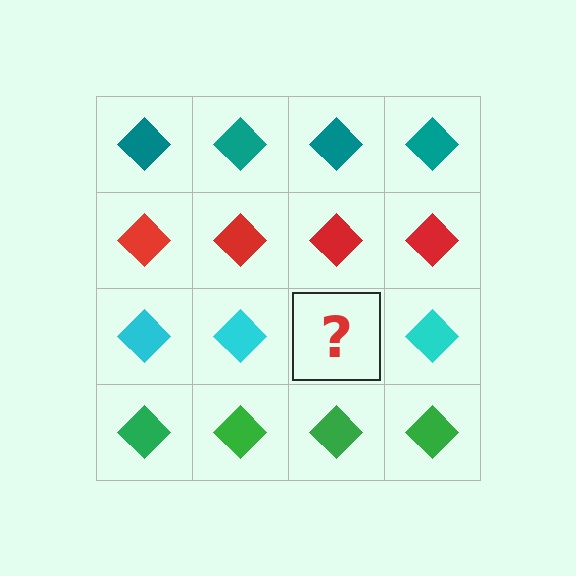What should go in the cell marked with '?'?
The missing cell should contain a cyan diamond.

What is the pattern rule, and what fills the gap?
The rule is that each row has a consistent color. The gap should be filled with a cyan diamond.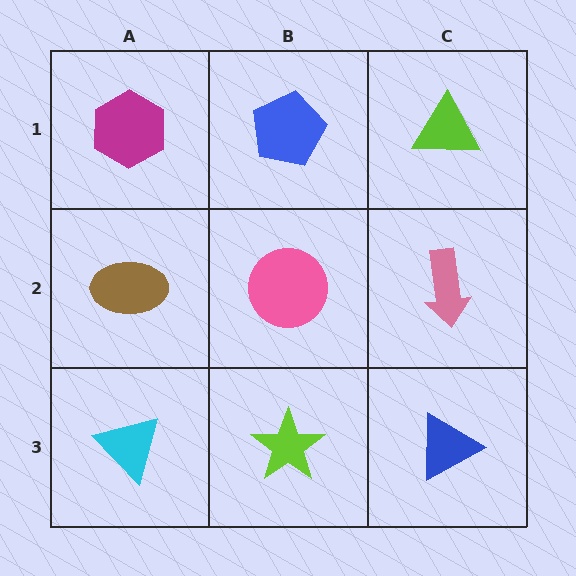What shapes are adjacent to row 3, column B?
A pink circle (row 2, column B), a cyan triangle (row 3, column A), a blue triangle (row 3, column C).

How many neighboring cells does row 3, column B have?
3.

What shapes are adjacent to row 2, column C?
A lime triangle (row 1, column C), a blue triangle (row 3, column C), a pink circle (row 2, column B).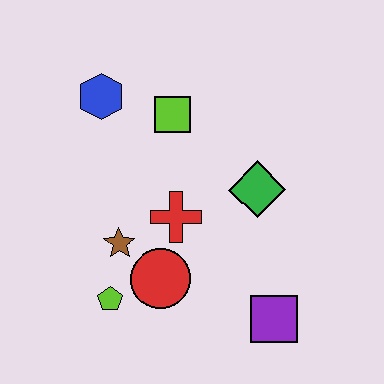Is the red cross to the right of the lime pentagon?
Yes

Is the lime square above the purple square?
Yes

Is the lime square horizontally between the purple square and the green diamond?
No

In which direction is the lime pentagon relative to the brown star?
The lime pentagon is below the brown star.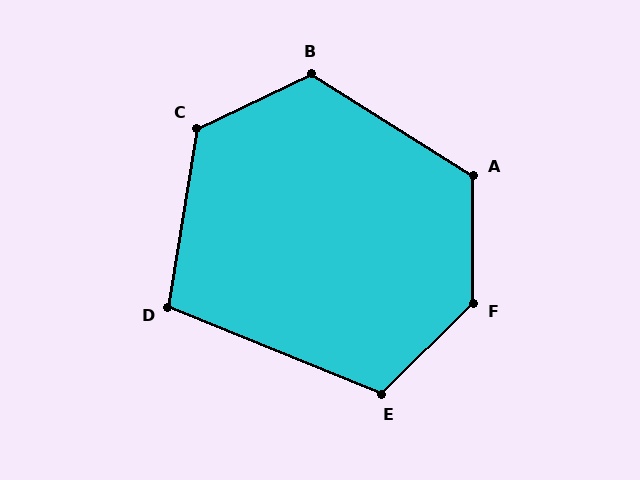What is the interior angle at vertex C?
Approximately 125 degrees (obtuse).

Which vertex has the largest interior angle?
F, at approximately 134 degrees.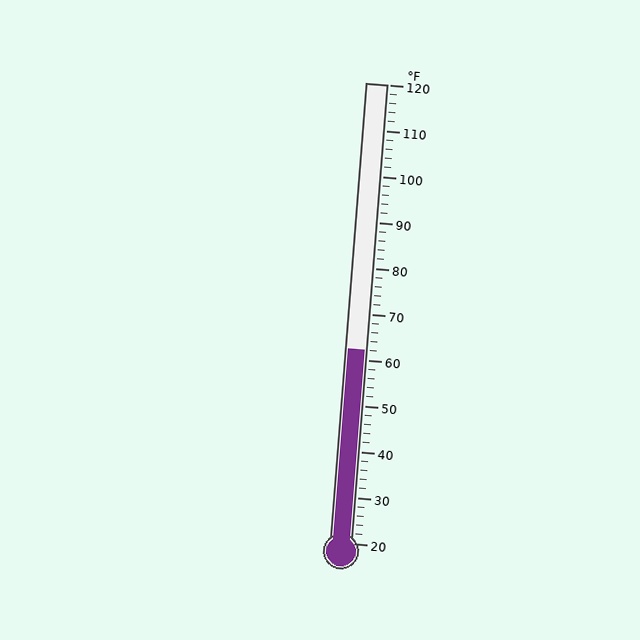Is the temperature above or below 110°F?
The temperature is below 110°F.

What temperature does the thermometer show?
The thermometer shows approximately 62°F.